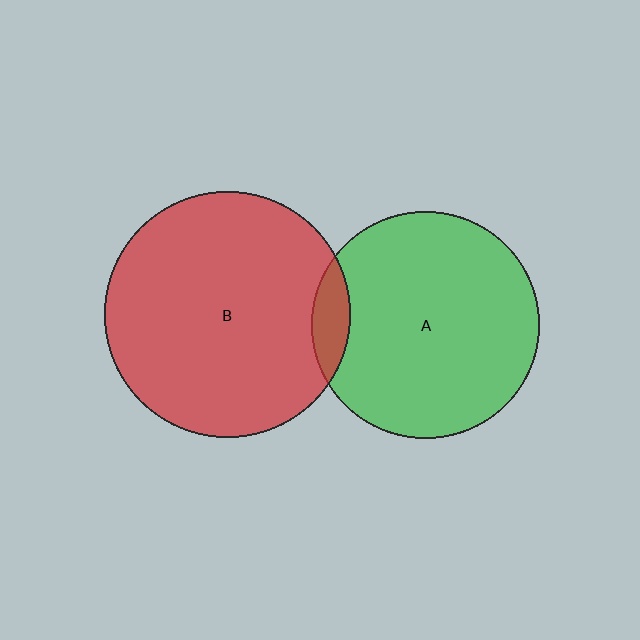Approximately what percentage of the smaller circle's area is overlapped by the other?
Approximately 10%.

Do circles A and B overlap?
Yes.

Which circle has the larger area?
Circle B (red).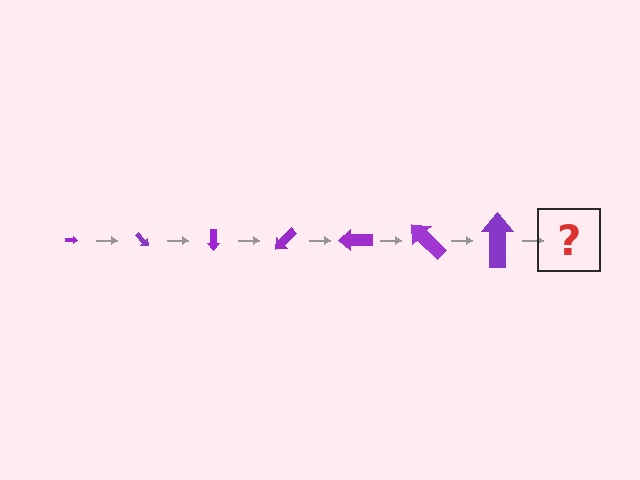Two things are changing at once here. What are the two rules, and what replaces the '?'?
The two rules are that the arrow grows larger each step and it rotates 45 degrees each step. The '?' should be an arrow, larger than the previous one and rotated 315 degrees from the start.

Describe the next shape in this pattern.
It should be an arrow, larger than the previous one and rotated 315 degrees from the start.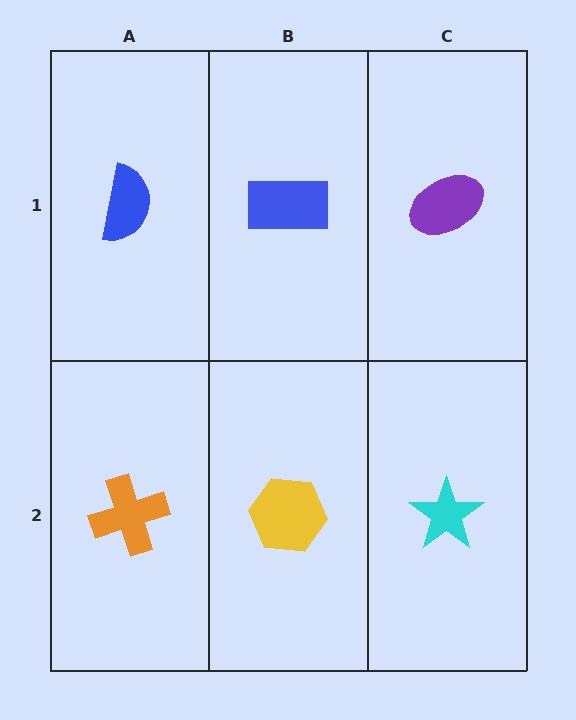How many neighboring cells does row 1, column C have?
2.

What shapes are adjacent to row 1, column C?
A cyan star (row 2, column C), a blue rectangle (row 1, column B).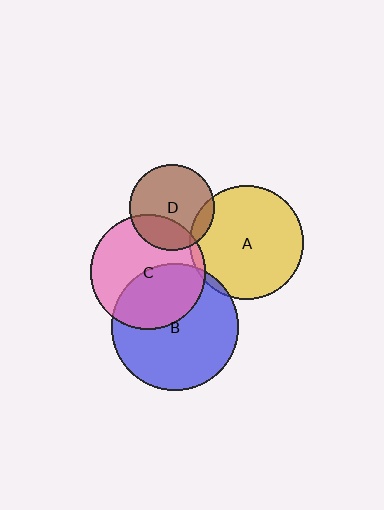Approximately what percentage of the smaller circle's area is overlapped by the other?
Approximately 25%.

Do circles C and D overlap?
Yes.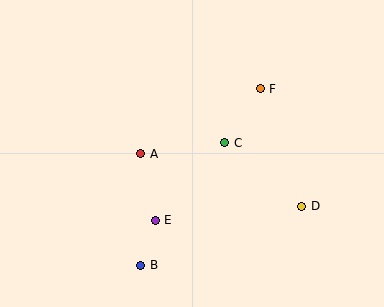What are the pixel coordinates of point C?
Point C is at (225, 143).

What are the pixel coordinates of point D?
Point D is at (302, 206).